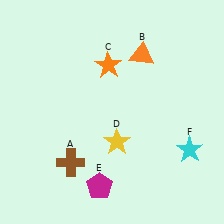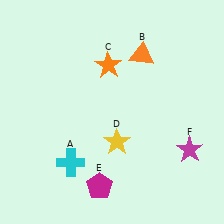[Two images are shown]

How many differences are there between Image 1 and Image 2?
There are 2 differences between the two images.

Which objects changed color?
A changed from brown to cyan. F changed from cyan to magenta.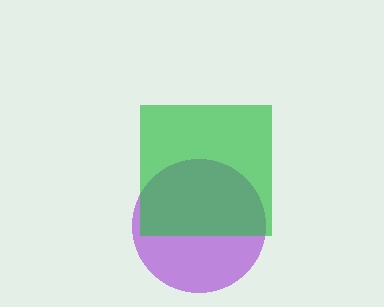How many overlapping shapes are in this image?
There are 2 overlapping shapes in the image.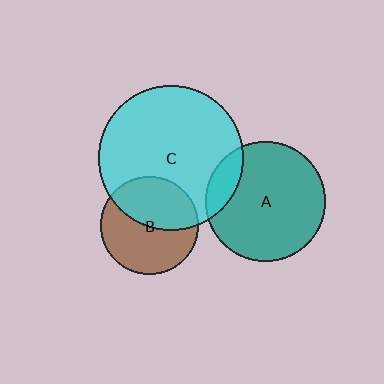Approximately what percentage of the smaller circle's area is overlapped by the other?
Approximately 15%.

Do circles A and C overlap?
Yes.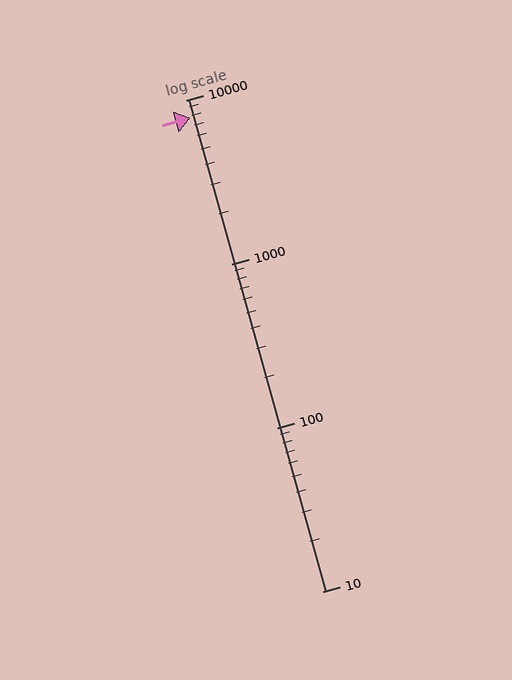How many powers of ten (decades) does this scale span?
The scale spans 3 decades, from 10 to 10000.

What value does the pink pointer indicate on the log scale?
The pointer indicates approximately 7800.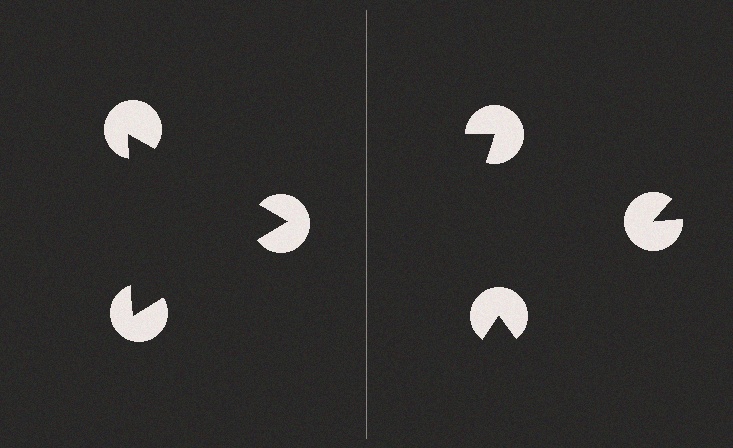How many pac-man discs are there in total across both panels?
6 — 3 on each side.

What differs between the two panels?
The pac-man discs are positioned identically on both sides; only the wedge orientations differ. On the left they align to a triangle; on the right they are misaligned.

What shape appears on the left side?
An illusory triangle.